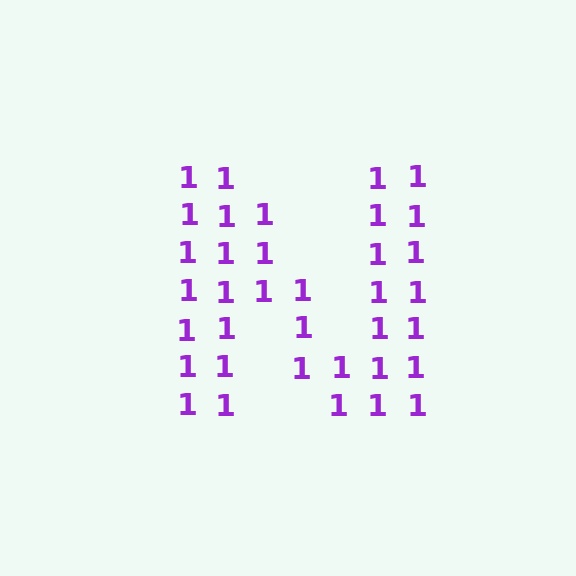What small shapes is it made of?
It is made of small digit 1's.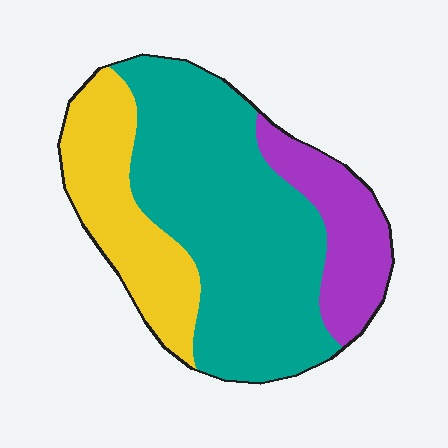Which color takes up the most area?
Teal, at roughly 55%.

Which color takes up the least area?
Purple, at roughly 20%.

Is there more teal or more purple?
Teal.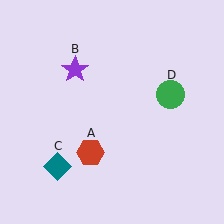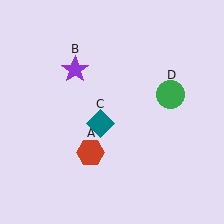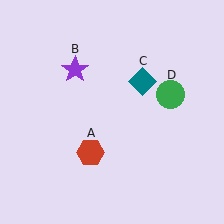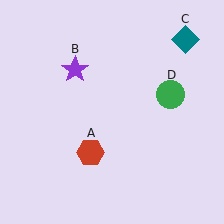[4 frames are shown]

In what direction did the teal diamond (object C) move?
The teal diamond (object C) moved up and to the right.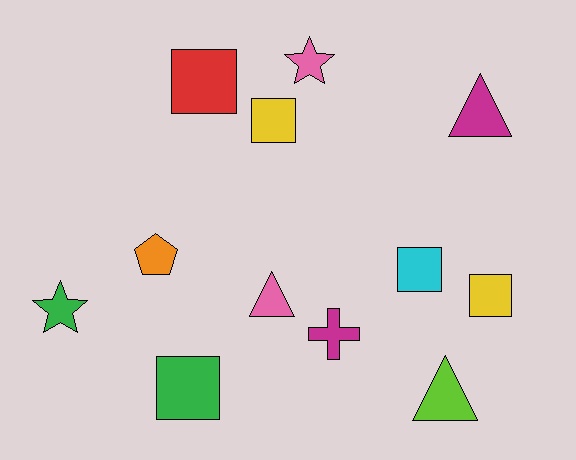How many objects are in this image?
There are 12 objects.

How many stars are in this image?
There are 2 stars.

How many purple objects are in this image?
There are no purple objects.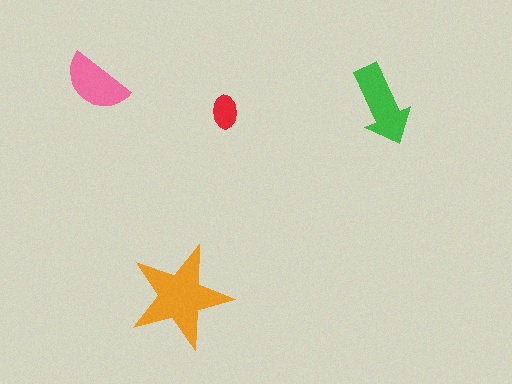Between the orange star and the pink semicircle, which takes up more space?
The orange star.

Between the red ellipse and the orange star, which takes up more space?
The orange star.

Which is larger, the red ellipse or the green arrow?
The green arrow.